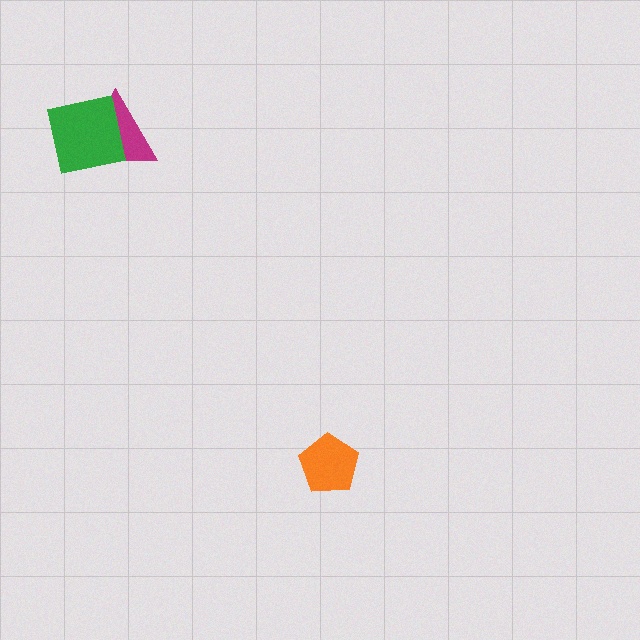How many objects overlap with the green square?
1 object overlaps with the green square.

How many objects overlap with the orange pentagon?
0 objects overlap with the orange pentagon.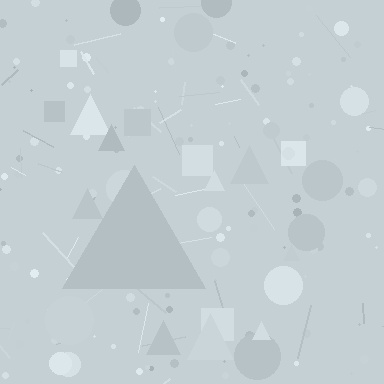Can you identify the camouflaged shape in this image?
The camouflaged shape is a triangle.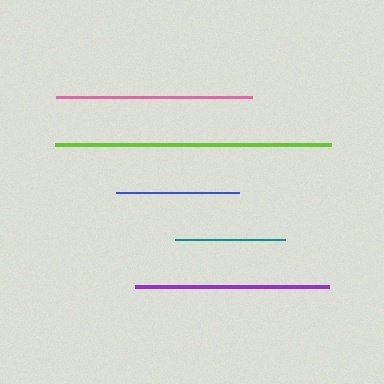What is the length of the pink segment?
The pink segment is approximately 197 pixels long.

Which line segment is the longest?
The lime line is the longest at approximately 276 pixels.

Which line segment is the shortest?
The teal line is the shortest at approximately 110 pixels.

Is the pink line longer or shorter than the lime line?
The lime line is longer than the pink line.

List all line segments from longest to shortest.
From longest to shortest: lime, pink, purple, blue, teal.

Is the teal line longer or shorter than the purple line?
The purple line is longer than the teal line.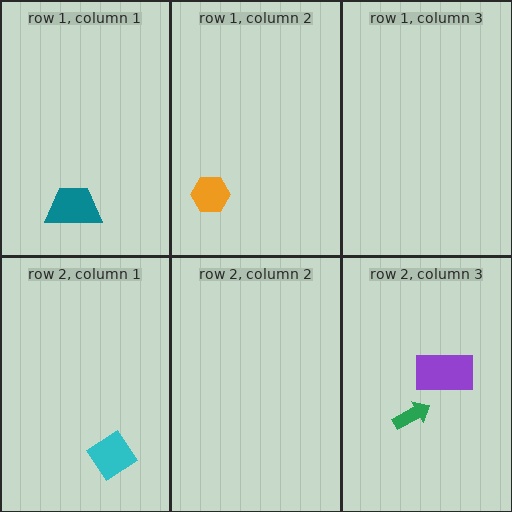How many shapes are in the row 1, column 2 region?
1.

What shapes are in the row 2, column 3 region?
The green arrow, the purple rectangle.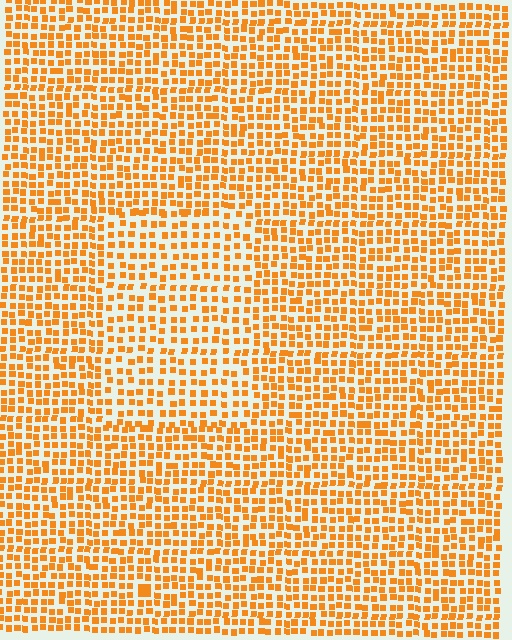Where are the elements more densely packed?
The elements are more densely packed outside the rectangle boundary.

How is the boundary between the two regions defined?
The boundary is defined by a change in element density (approximately 1.5x ratio). All elements are the same color, size, and shape.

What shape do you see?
I see a rectangle.